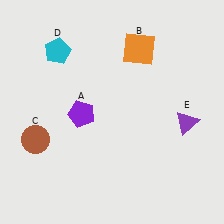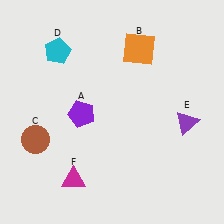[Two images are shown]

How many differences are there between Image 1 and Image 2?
There is 1 difference between the two images.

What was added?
A magenta triangle (F) was added in Image 2.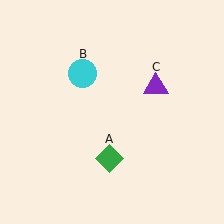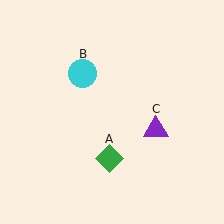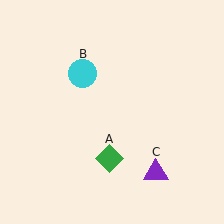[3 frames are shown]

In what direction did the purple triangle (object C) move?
The purple triangle (object C) moved down.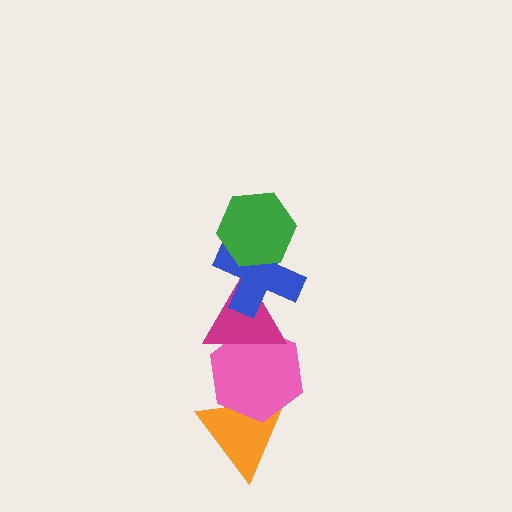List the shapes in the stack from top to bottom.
From top to bottom: the green hexagon, the blue cross, the magenta triangle, the pink hexagon, the orange triangle.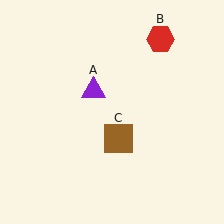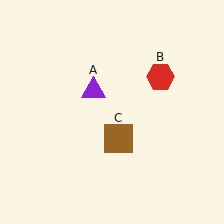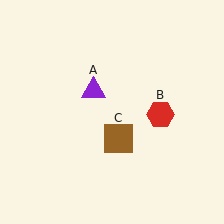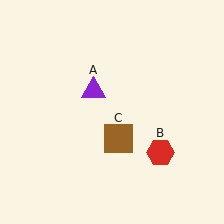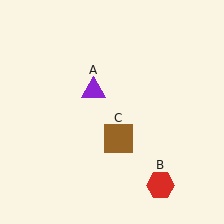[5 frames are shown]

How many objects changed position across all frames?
1 object changed position: red hexagon (object B).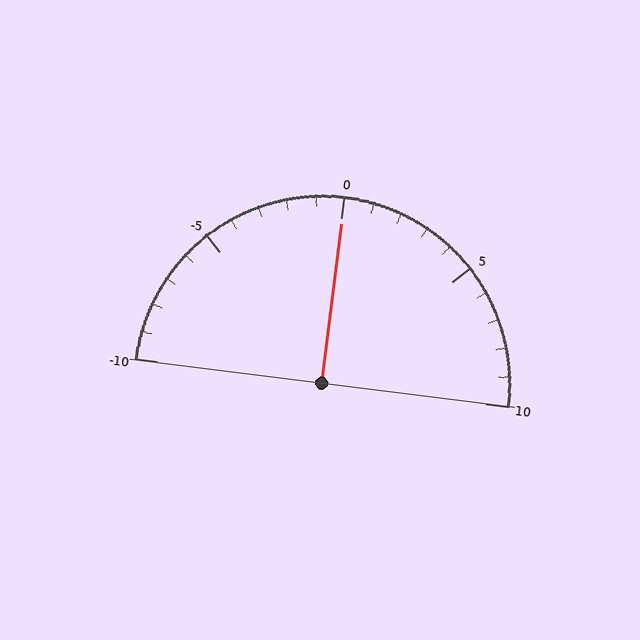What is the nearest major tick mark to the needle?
The nearest major tick mark is 0.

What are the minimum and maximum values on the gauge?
The gauge ranges from -10 to 10.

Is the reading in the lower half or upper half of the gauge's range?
The reading is in the upper half of the range (-10 to 10).